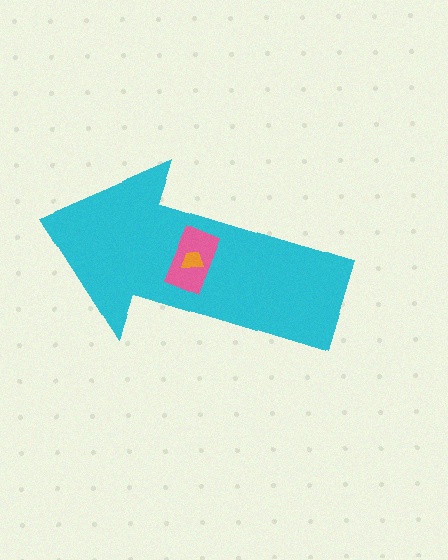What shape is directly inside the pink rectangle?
The orange trapezoid.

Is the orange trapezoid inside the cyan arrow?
Yes.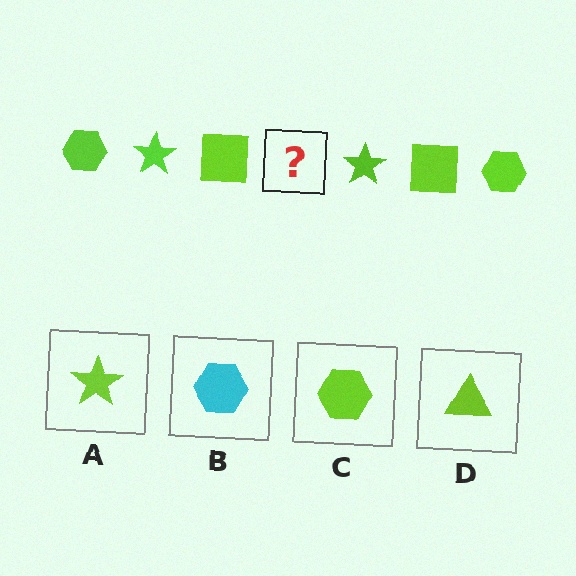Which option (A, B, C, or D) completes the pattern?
C.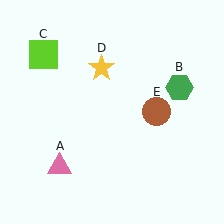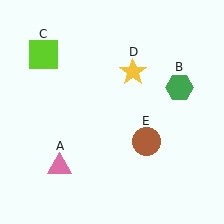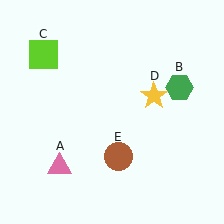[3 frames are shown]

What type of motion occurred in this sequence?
The yellow star (object D), brown circle (object E) rotated clockwise around the center of the scene.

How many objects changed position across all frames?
2 objects changed position: yellow star (object D), brown circle (object E).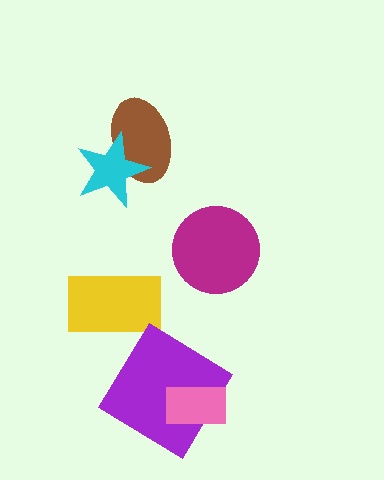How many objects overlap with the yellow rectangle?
0 objects overlap with the yellow rectangle.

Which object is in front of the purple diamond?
The pink rectangle is in front of the purple diamond.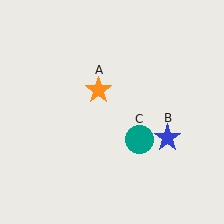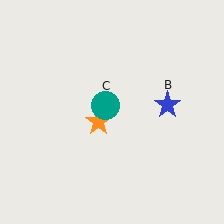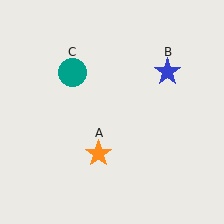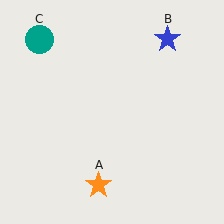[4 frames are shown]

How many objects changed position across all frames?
3 objects changed position: orange star (object A), blue star (object B), teal circle (object C).